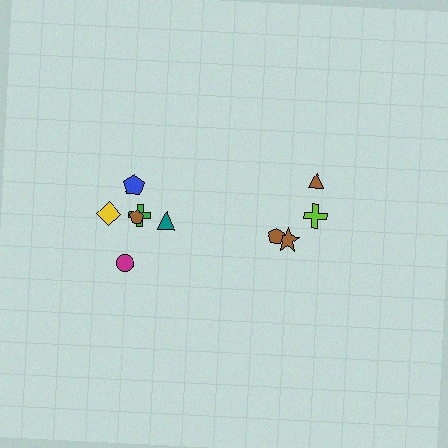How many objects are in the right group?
There are 4 objects.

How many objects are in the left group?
There are 6 objects.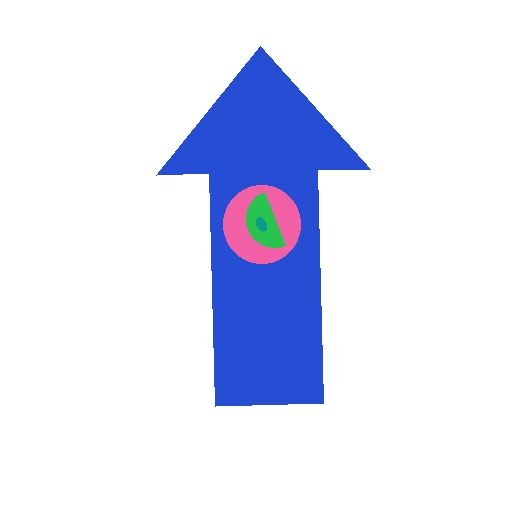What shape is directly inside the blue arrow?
The pink circle.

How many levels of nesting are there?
4.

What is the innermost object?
The teal ellipse.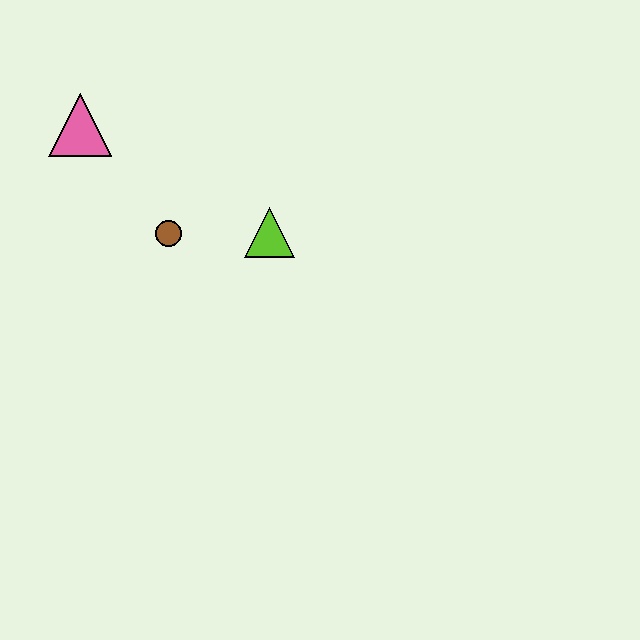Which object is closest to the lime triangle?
The brown circle is closest to the lime triangle.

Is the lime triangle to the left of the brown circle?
No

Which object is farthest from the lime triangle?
The pink triangle is farthest from the lime triangle.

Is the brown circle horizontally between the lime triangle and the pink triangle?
Yes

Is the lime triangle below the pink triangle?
Yes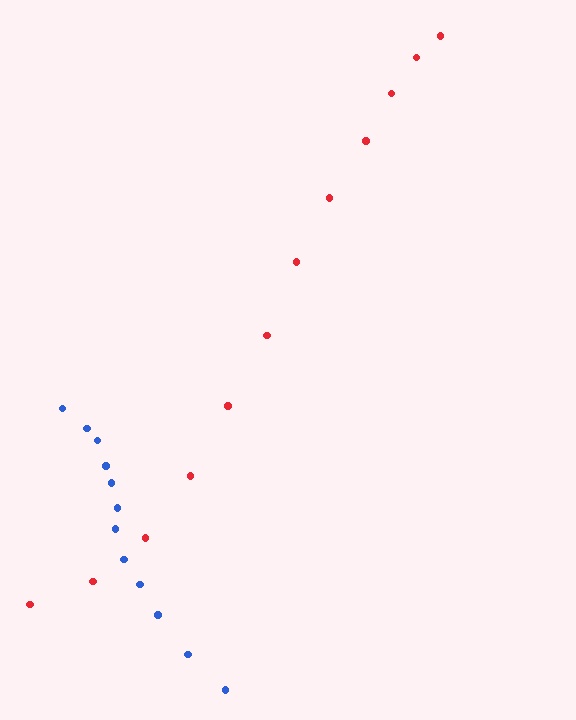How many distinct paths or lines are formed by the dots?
There are 2 distinct paths.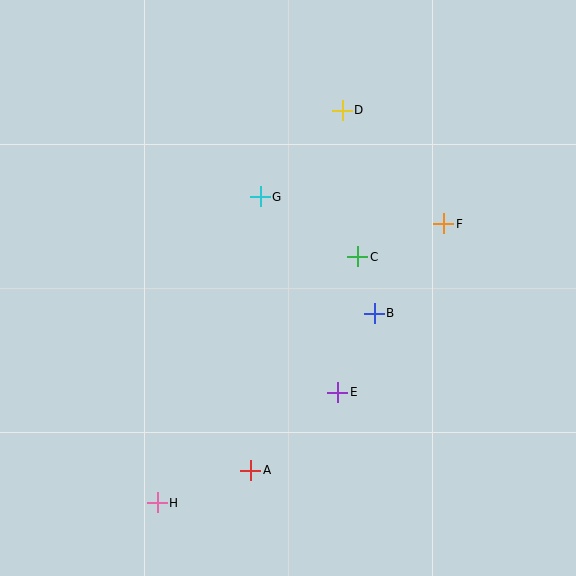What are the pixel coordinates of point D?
Point D is at (342, 110).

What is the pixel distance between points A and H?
The distance between A and H is 99 pixels.